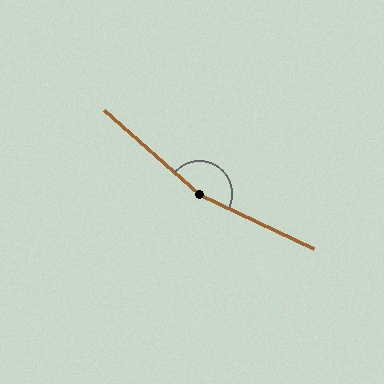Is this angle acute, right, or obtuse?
It is obtuse.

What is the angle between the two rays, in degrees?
Approximately 164 degrees.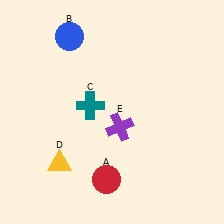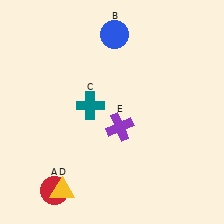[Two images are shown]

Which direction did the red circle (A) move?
The red circle (A) moved left.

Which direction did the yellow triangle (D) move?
The yellow triangle (D) moved down.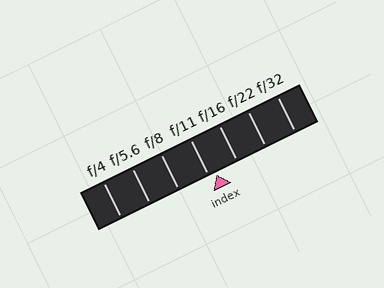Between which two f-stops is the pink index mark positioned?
The index mark is between f/11 and f/16.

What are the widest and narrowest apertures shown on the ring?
The widest aperture shown is f/4 and the narrowest is f/32.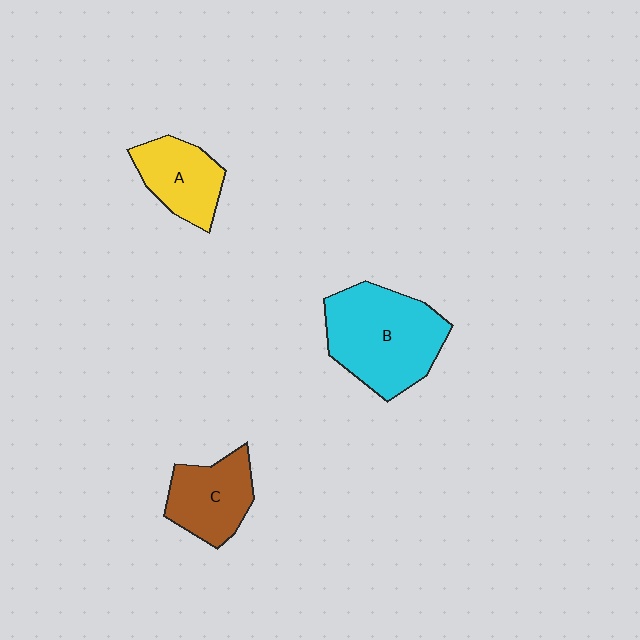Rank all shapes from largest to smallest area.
From largest to smallest: B (cyan), C (brown), A (yellow).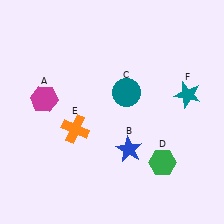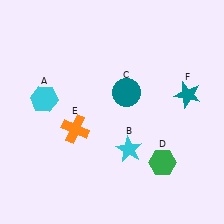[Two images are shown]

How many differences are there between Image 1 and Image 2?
There are 2 differences between the two images.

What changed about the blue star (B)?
In Image 1, B is blue. In Image 2, it changed to cyan.